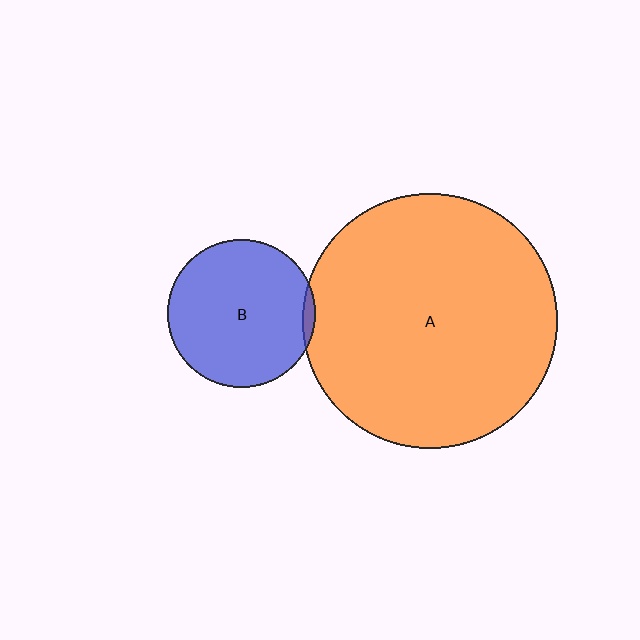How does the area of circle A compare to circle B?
Approximately 3.0 times.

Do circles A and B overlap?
Yes.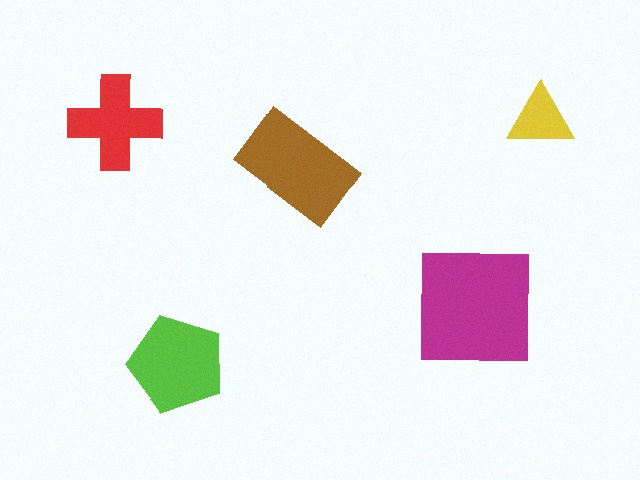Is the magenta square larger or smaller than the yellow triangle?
Larger.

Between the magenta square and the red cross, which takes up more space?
The magenta square.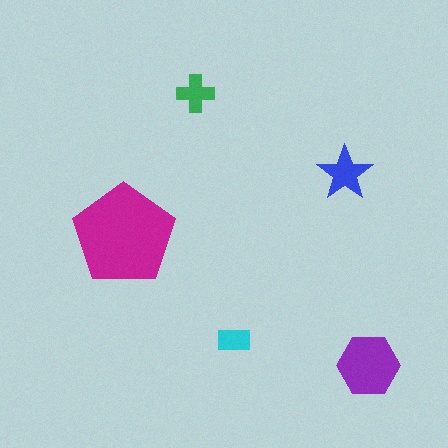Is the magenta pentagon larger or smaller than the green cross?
Larger.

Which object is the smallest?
The cyan rectangle.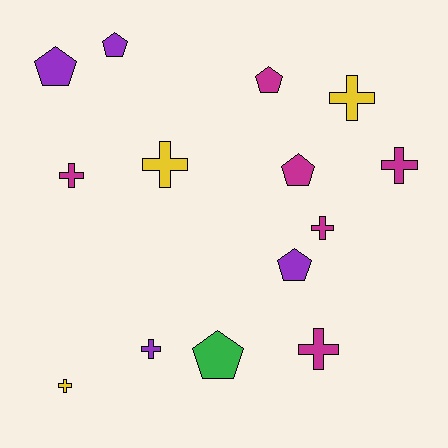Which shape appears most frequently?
Cross, with 8 objects.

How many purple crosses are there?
There is 1 purple cross.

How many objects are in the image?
There are 14 objects.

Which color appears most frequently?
Magenta, with 6 objects.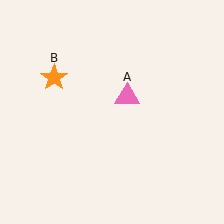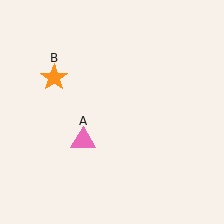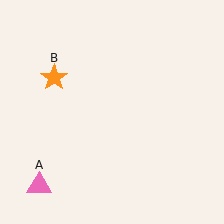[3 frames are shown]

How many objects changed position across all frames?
1 object changed position: pink triangle (object A).